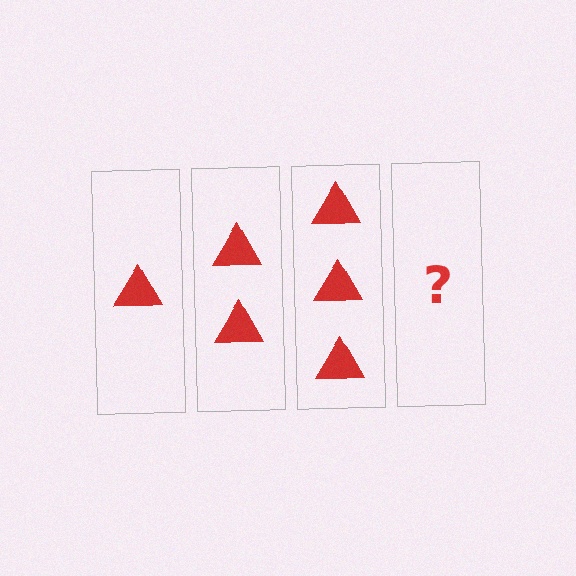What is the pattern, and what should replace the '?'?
The pattern is that each step adds one more triangle. The '?' should be 4 triangles.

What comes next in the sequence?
The next element should be 4 triangles.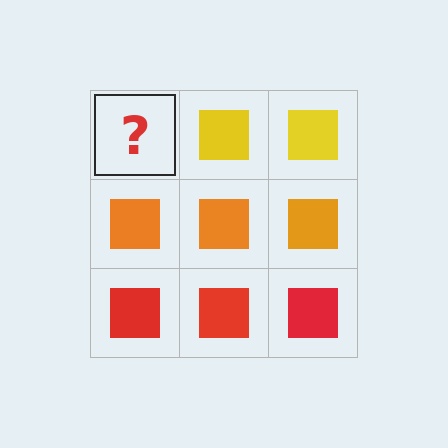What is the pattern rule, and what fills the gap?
The rule is that each row has a consistent color. The gap should be filled with a yellow square.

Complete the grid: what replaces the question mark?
The question mark should be replaced with a yellow square.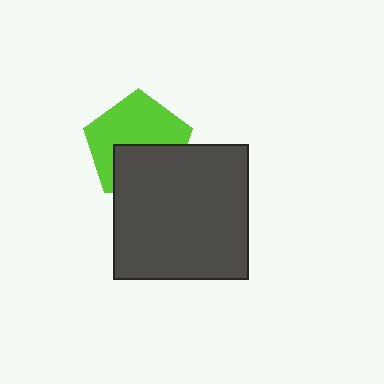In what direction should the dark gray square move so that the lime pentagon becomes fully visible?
The dark gray square should move down. That is the shortest direction to clear the overlap and leave the lime pentagon fully visible.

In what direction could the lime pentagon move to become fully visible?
The lime pentagon could move up. That would shift it out from behind the dark gray square entirely.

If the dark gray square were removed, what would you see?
You would see the complete lime pentagon.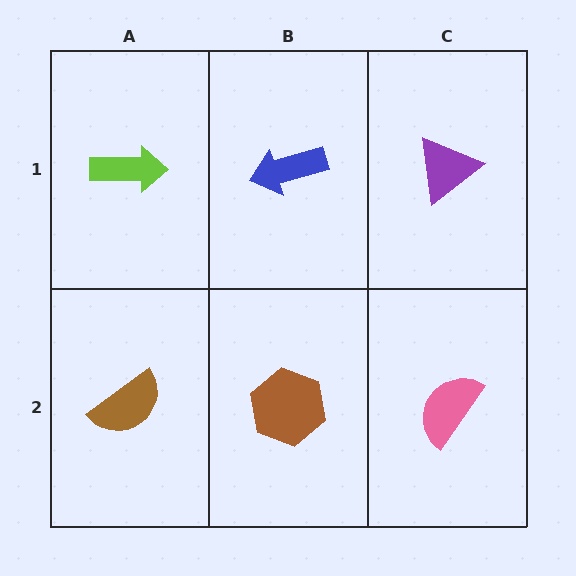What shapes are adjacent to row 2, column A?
A lime arrow (row 1, column A), a brown hexagon (row 2, column B).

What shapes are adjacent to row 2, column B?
A blue arrow (row 1, column B), a brown semicircle (row 2, column A), a pink semicircle (row 2, column C).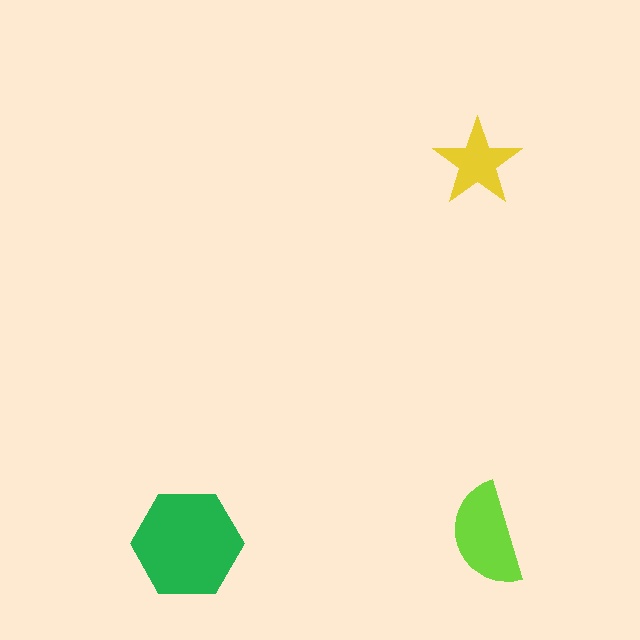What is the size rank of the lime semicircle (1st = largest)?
2nd.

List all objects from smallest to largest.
The yellow star, the lime semicircle, the green hexagon.